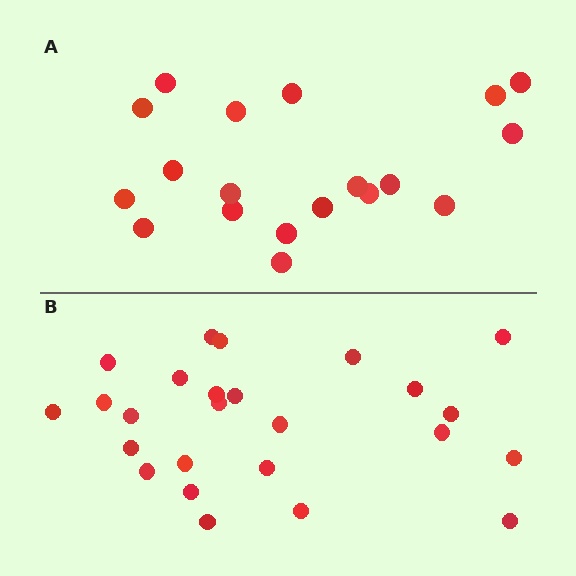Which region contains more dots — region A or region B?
Region B (the bottom region) has more dots.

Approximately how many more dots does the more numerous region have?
Region B has about 6 more dots than region A.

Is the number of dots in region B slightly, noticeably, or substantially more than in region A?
Region B has noticeably more, but not dramatically so. The ratio is roughly 1.3 to 1.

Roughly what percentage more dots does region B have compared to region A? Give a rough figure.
About 30% more.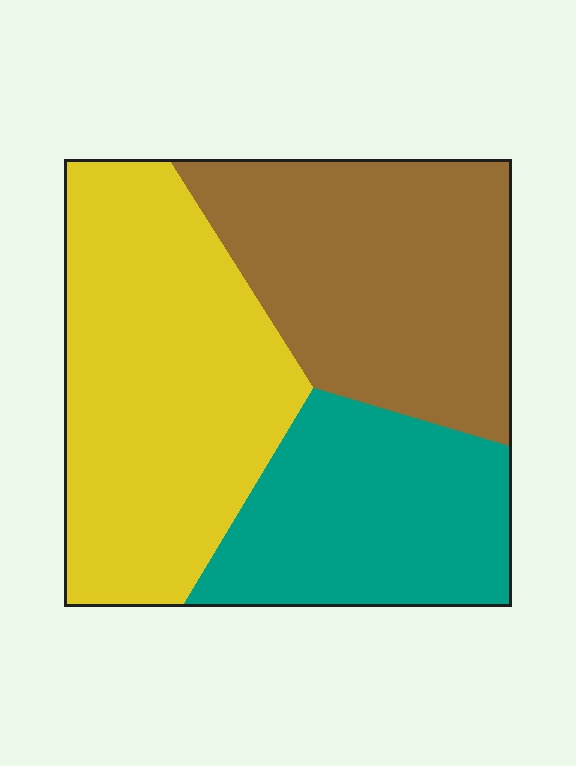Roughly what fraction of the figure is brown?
Brown covers around 35% of the figure.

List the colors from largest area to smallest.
From largest to smallest: yellow, brown, teal.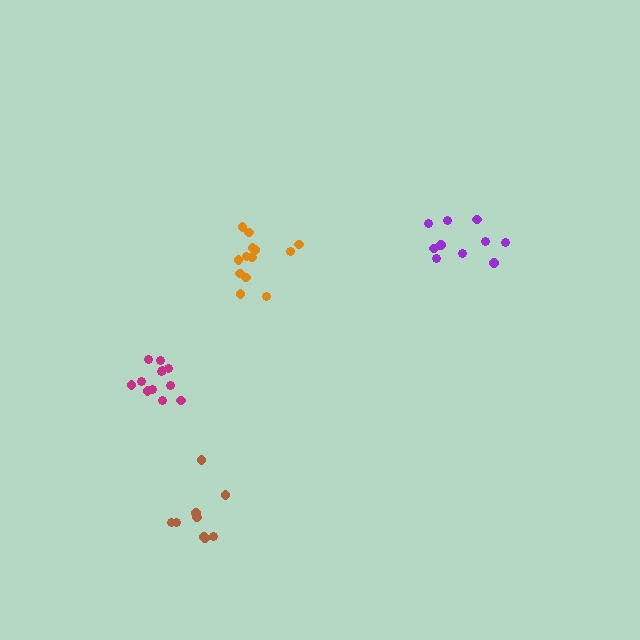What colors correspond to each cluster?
The clusters are colored: purple, orange, magenta, brown.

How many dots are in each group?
Group 1: 10 dots, Group 2: 13 dots, Group 3: 12 dots, Group 4: 9 dots (44 total).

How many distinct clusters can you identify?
There are 4 distinct clusters.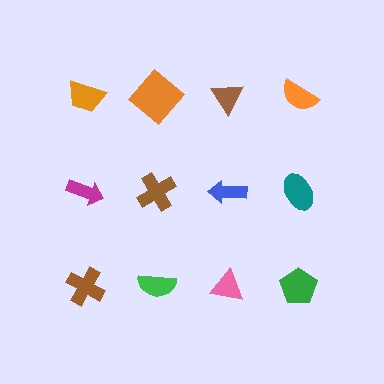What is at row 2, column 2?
A brown cross.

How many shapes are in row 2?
4 shapes.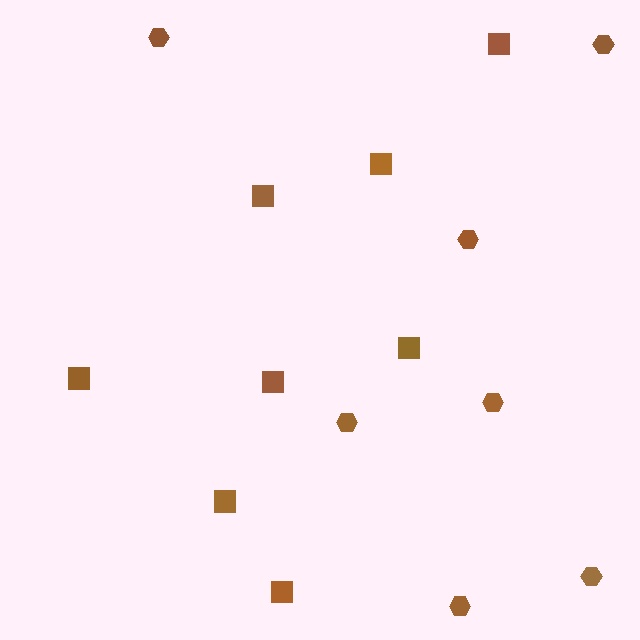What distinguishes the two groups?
There are 2 groups: one group of squares (8) and one group of hexagons (7).